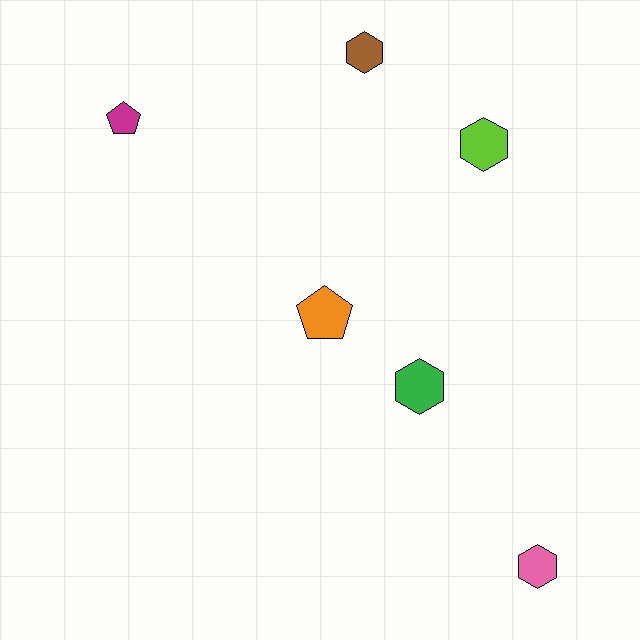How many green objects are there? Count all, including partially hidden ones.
There is 1 green object.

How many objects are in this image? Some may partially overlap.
There are 6 objects.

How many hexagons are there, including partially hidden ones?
There are 4 hexagons.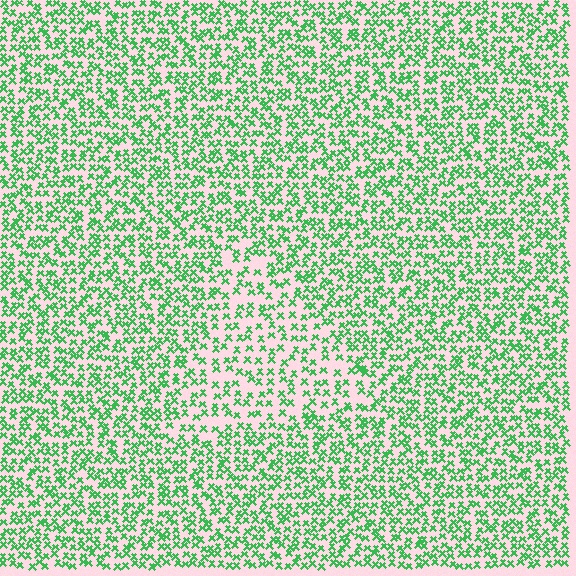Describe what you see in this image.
The image contains small green elements arranged at two different densities. A triangle-shaped region is visible where the elements are less densely packed than the surrounding area.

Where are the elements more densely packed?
The elements are more densely packed outside the triangle boundary.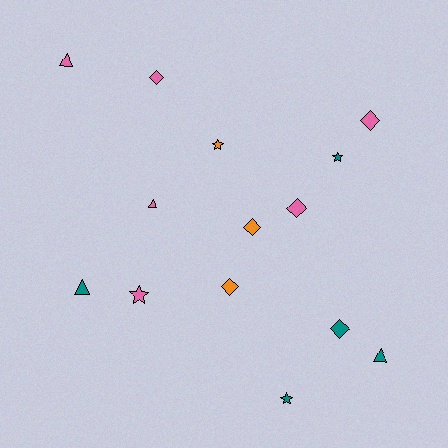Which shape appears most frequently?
Diamond, with 6 objects.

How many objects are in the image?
There are 14 objects.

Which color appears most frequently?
Pink, with 6 objects.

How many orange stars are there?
There is 1 orange star.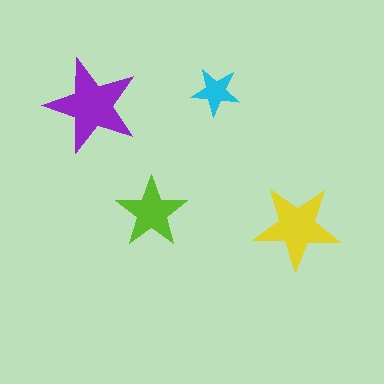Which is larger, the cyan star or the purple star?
The purple one.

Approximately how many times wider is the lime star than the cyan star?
About 1.5 times wider.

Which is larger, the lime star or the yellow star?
The yellow one.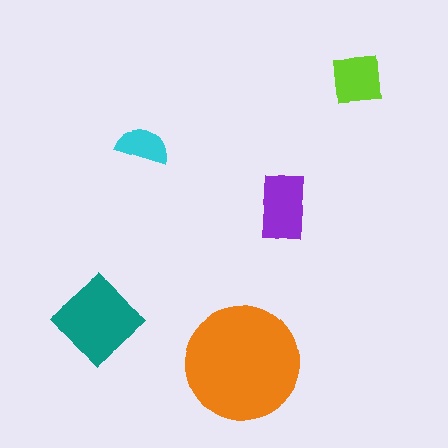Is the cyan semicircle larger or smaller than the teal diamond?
Smaller.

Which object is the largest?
The orange circle.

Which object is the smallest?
The cyan semicircle.